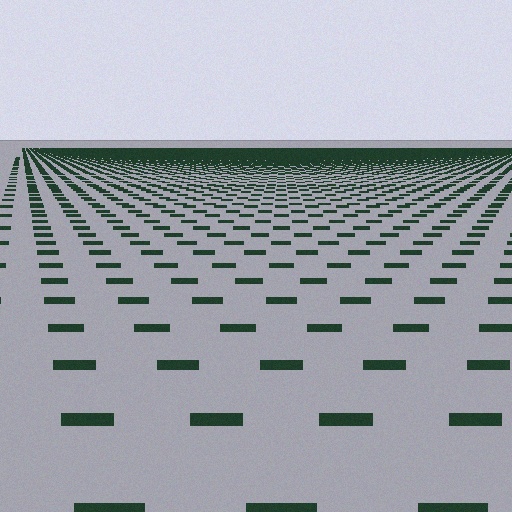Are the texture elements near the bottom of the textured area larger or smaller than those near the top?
Larger. Near the bottom, elements are closer to the viewer and appear at a bigger on-screen size.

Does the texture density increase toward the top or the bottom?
Density increases toward the top.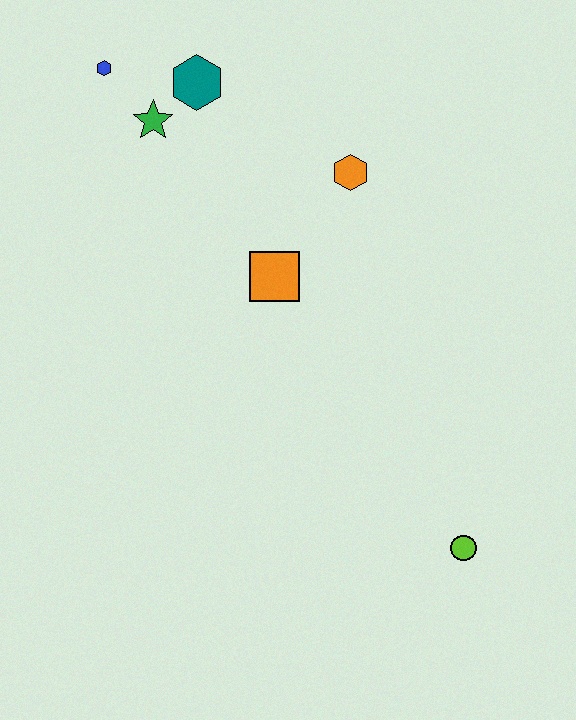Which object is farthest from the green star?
The lime circle is farthest from the green star.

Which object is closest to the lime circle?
The orange square is closest to the lime circle.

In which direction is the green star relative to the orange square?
The green star is above the orange square.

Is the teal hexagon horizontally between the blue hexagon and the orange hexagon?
Yes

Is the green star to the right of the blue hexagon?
Yes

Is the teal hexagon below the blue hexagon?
Yes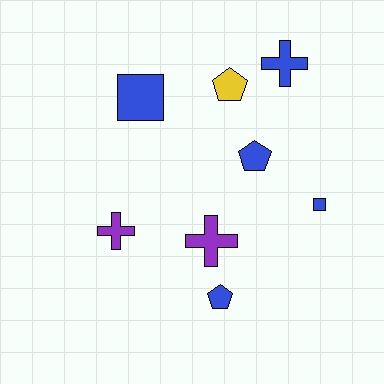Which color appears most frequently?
Blue, with 5 objects.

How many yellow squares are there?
There are no yellow squares.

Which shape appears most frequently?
Pentagon, with 3 objects.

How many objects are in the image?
There are 8 objects.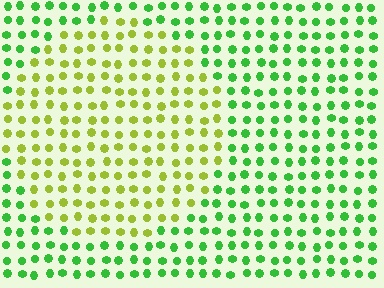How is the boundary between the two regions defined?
The boundary is defined purely by a slight shift in hue (about 47 degrees). Spacing, size, and orientation are identical on both sides.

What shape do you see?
I see a circle.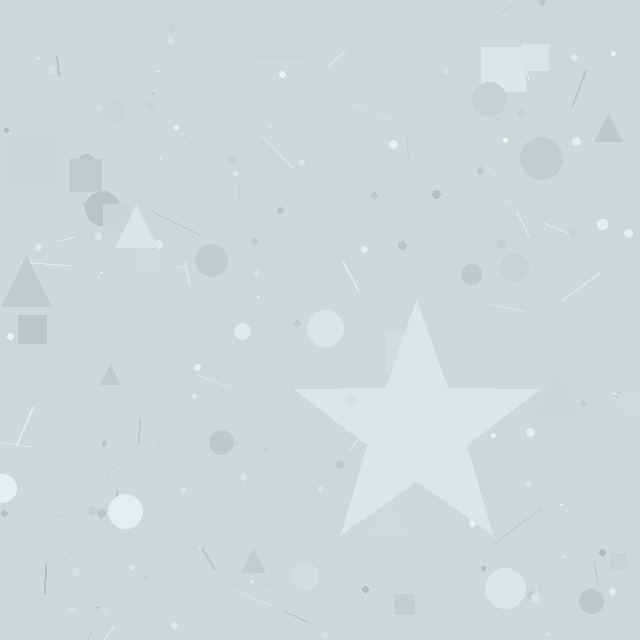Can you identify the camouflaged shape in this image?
The camouflaged shape is a star.